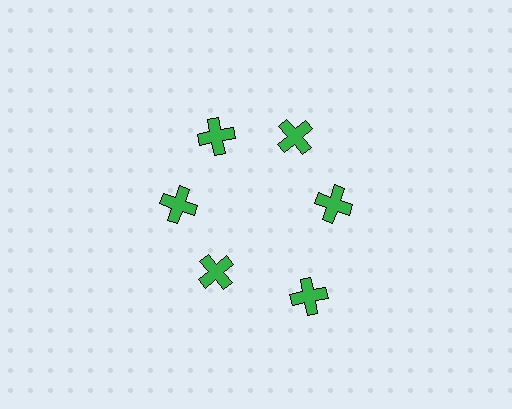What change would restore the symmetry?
The symmetry would be restored by moving it inward, back onto the ring so that all 6 crosses sit at equal angles and equal distance from the center.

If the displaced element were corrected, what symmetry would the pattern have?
It would have 6-fold rotational symmetry — the pattern would map onto itself every 60 degrees.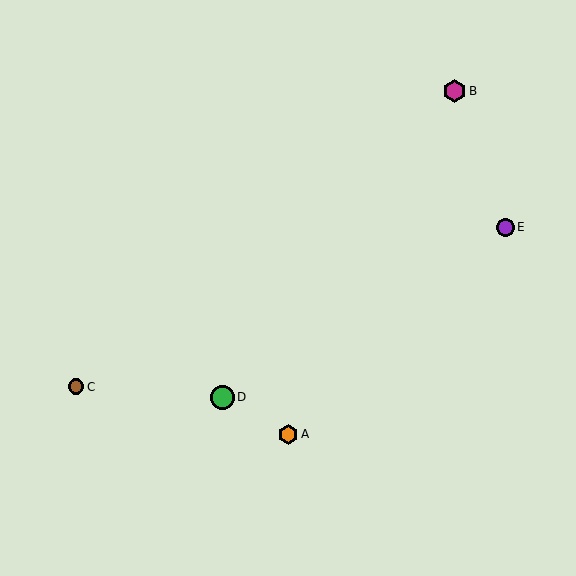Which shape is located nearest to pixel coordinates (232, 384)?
The green circle (labeled D) at (222, 397) is nearest to that location.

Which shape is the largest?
The magenta hexagon (labeled B) is the largest.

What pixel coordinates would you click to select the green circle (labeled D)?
Click at (222, 397) to select the green circle D.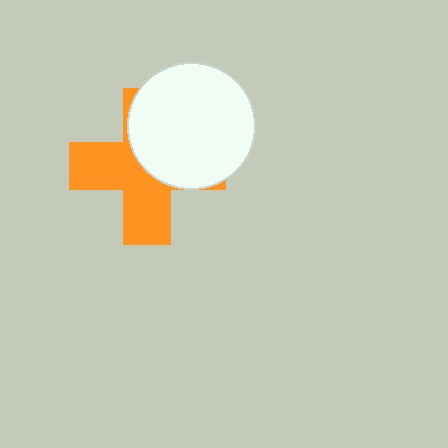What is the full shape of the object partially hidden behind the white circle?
The partially hidden object is an orange cross.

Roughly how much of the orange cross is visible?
About half of it is visible (roughly 53%).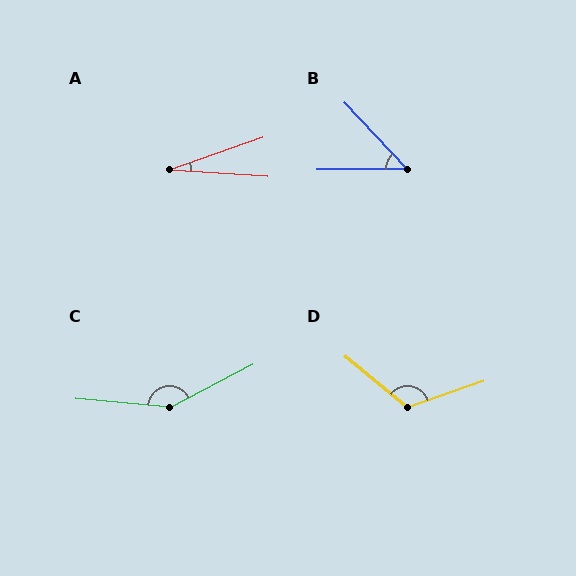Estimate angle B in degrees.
Approximately 47 degrees.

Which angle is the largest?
C, at approximately 147 degrees.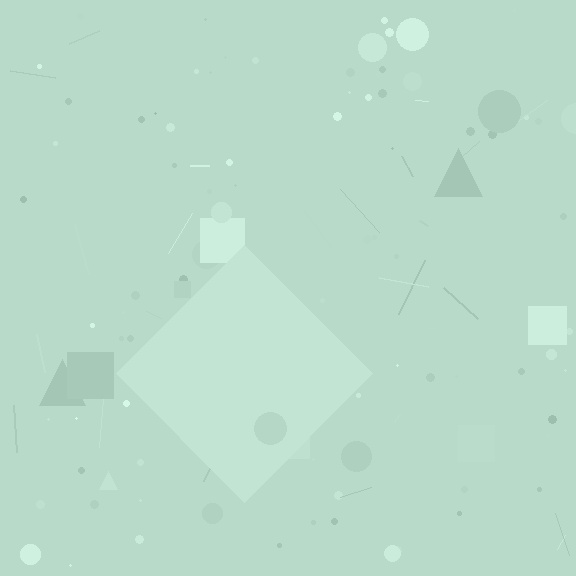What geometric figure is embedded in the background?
A diamond is embedded in the background.